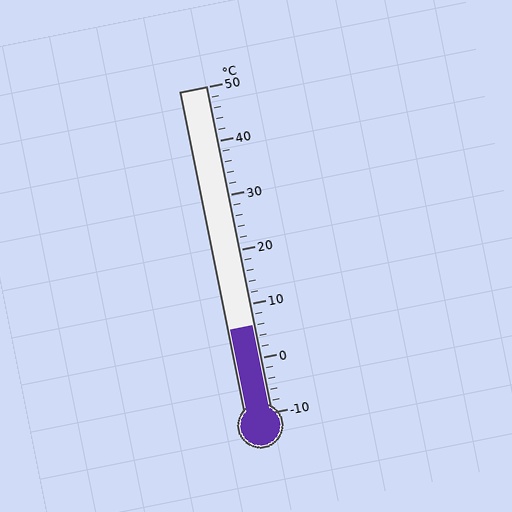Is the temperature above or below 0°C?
The temperature is above 0°C.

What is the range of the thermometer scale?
The thermometer scale ranges from -10°C to 50°C.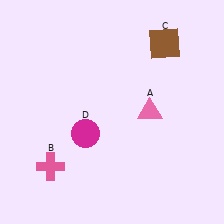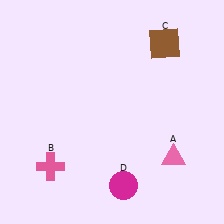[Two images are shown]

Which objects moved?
The objects that moved are: the pink triangle (A), the magenta circle (D).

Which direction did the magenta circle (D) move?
The magenta circle (D) moved down.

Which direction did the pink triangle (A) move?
The pink triangle (A) moved down.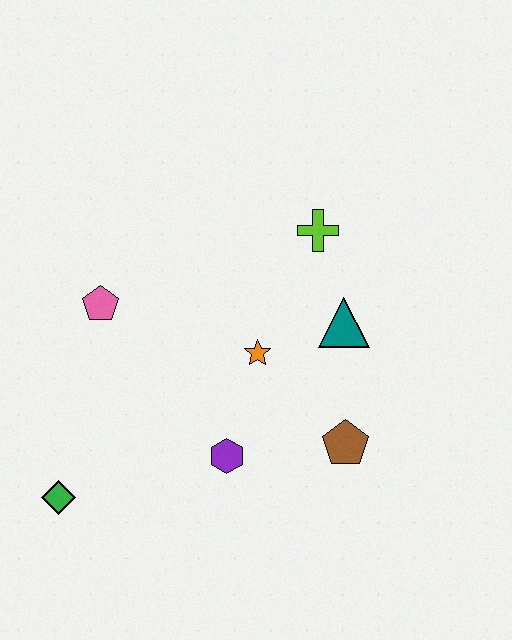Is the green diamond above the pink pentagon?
No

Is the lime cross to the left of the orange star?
No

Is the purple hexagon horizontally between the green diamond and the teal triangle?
Yes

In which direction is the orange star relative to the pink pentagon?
The orange star is to the right of the pink pentagon.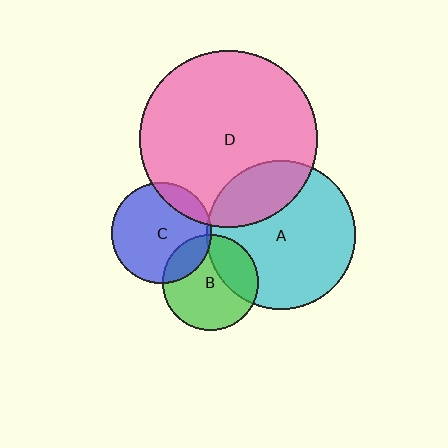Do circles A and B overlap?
Yes.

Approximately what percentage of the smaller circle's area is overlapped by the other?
Approximately 30%.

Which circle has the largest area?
Circle D (pink).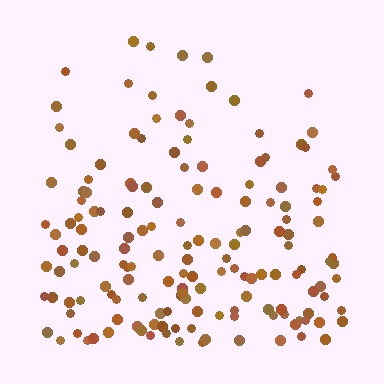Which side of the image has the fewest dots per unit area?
The top.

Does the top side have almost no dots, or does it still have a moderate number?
Still a moderate number, just noticeably fewer than the bottom.